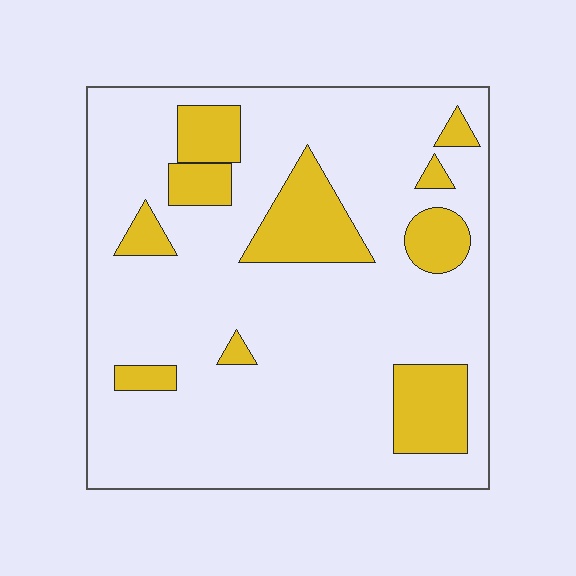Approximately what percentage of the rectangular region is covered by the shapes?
Approximately 20%.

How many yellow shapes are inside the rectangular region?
10.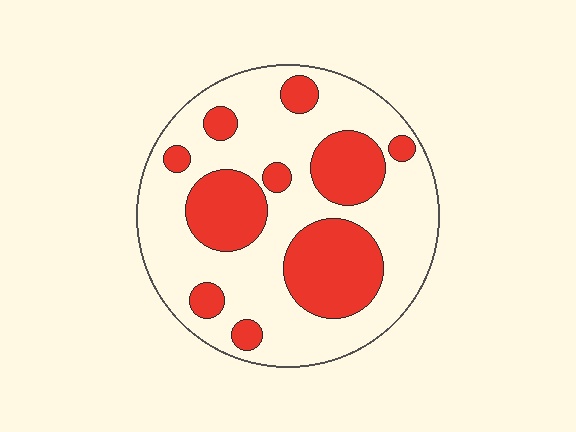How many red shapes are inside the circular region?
10.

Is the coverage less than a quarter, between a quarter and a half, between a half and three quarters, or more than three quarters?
Between a quarter and a half.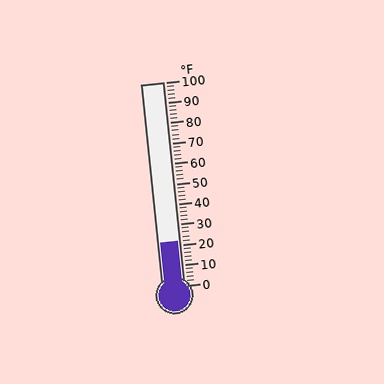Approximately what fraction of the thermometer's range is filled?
The thermometer is filled to approximately 20% of its range.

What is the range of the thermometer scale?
The thermometer scale ranges from 0°F to 100°F.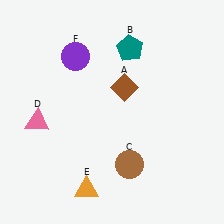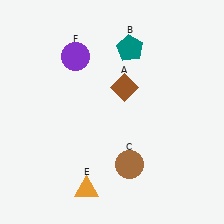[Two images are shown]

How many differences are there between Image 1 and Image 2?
There is 1 difference between the two images.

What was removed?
The pink triangle (D) was removed in Image 2.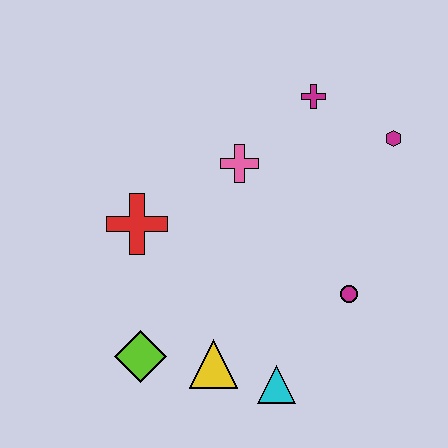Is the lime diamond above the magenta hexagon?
No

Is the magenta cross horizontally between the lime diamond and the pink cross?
No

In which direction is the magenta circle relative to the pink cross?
The magenta circle is below the pink cross.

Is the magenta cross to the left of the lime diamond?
No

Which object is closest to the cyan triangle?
The yellow triangle is closest to the cyan triangle.